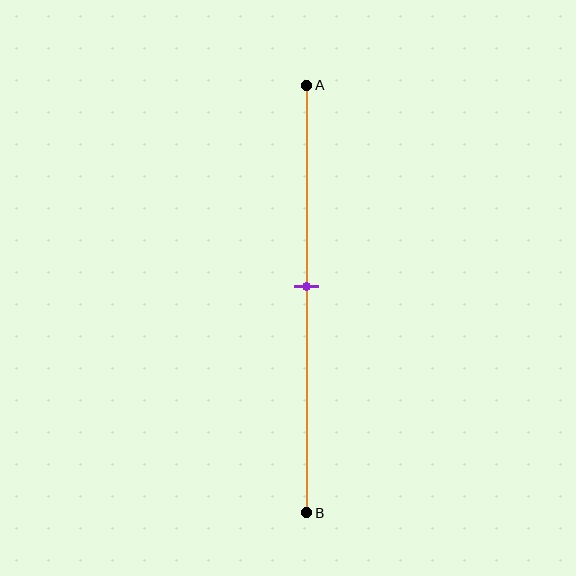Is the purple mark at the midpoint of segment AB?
Yes, the mark is approximately at the midpoint.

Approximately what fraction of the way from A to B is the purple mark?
The purple mark is approximately 45% of the way from A to B.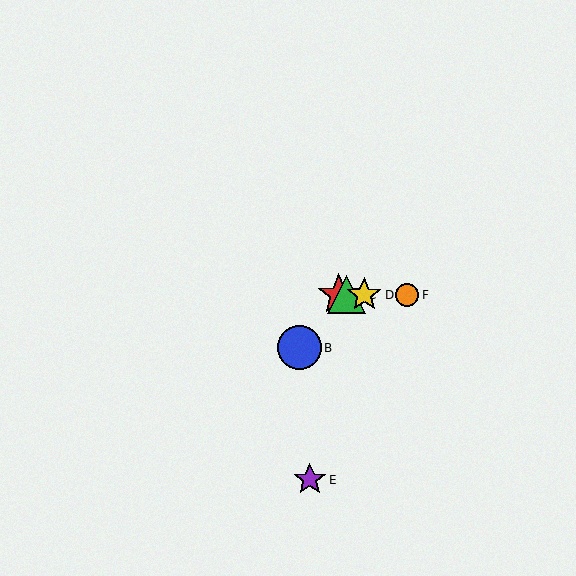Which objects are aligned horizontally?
Objects A, C, D, F are aligned horizontally.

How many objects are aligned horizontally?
4 objects (A, C, D, F) are aligned horizontally.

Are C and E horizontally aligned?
No, C is at y≈295 and E is at y≈480.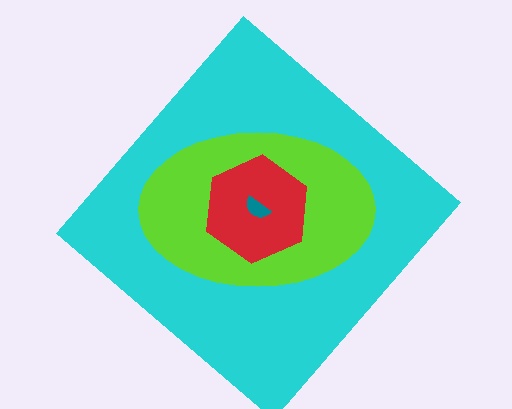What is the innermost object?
The teal semicircle.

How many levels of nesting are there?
4.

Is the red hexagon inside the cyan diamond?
Yes.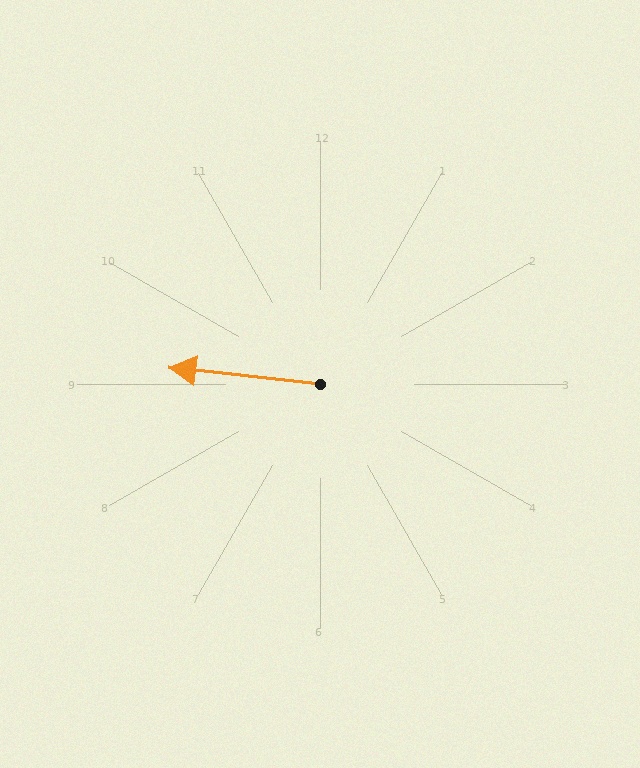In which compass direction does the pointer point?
West.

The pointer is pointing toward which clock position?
Roughly 9 o'clock.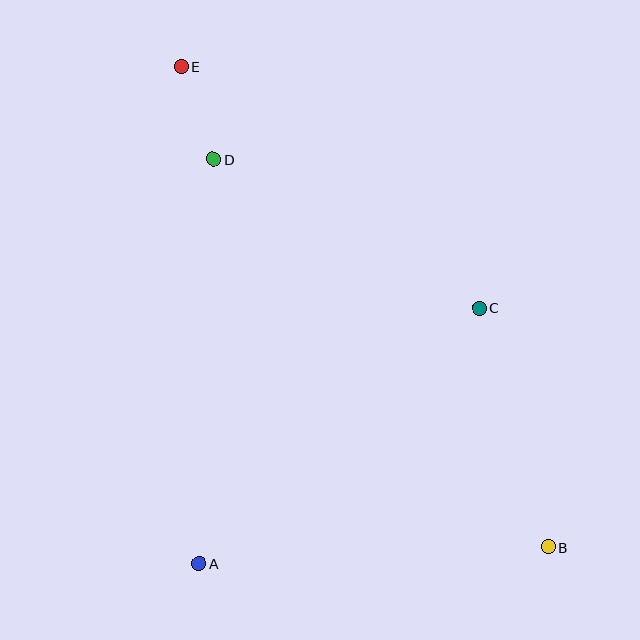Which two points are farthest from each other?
Points B and E are farthest from each other.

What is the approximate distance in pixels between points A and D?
The distance between A and D is approximately 404 pixels.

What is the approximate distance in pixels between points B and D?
The distance between B and D is approximately 512 pixels.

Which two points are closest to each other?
Points D and E are closest to each other.